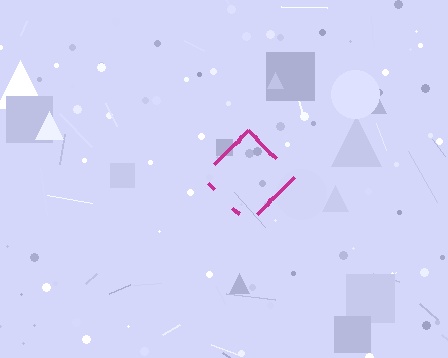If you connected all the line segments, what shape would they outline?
They would outline a diamond.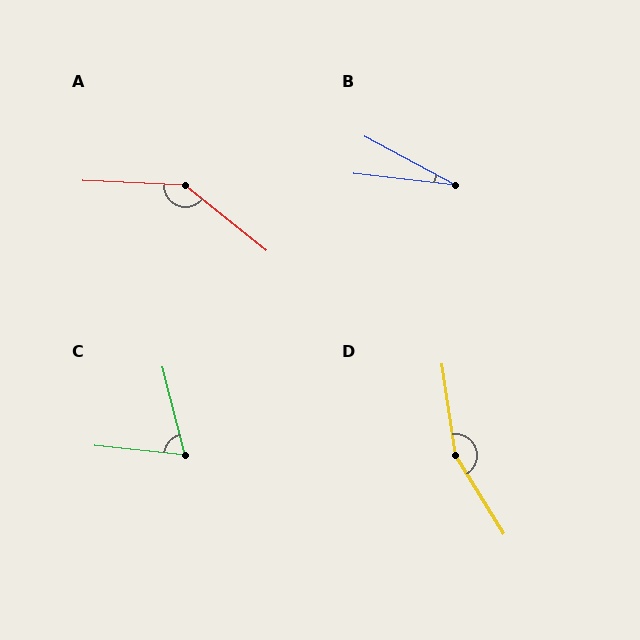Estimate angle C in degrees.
Approximately 70 degrees.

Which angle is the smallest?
B, at approximately 22 degrees.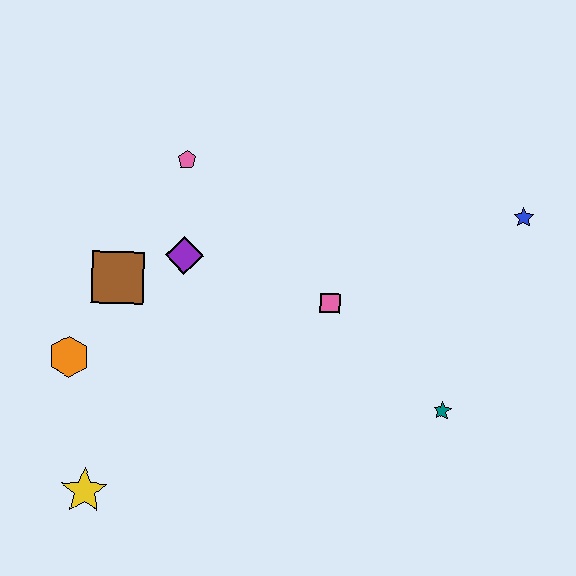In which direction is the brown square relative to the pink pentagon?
The brown square is below the pink pentagon.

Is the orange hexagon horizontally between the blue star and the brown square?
No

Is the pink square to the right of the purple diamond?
Yes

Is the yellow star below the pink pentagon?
Yes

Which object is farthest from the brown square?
The blue star is farthest from the brown square.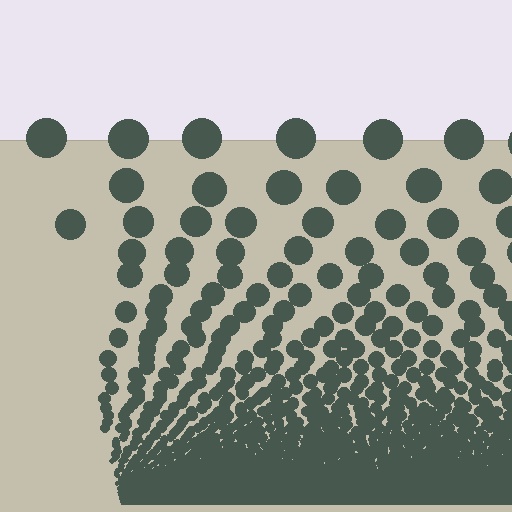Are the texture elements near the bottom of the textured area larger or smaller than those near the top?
Smaller. The gradient is inverted — elements near the bottom are smaller and denser.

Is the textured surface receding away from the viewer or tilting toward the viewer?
The surface appears to tilt toward the viewer. Texture elements get larger and sparser toward the top.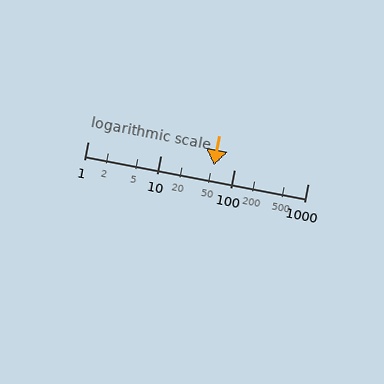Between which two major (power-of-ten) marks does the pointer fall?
The pointer is between 10 and 100.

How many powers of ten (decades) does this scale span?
The scale spans 3 decades, from 1 to 1000.